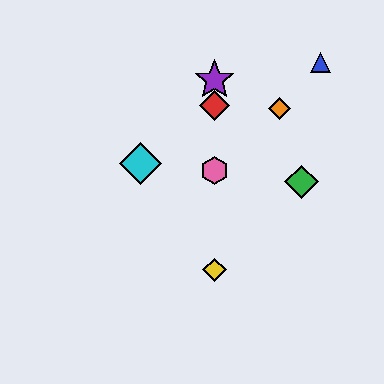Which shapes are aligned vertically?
The red diamond, the yellow diamond, the purple star, the pink hexagon are aligned vertically.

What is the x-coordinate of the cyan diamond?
The cyan diamond is at x≈140.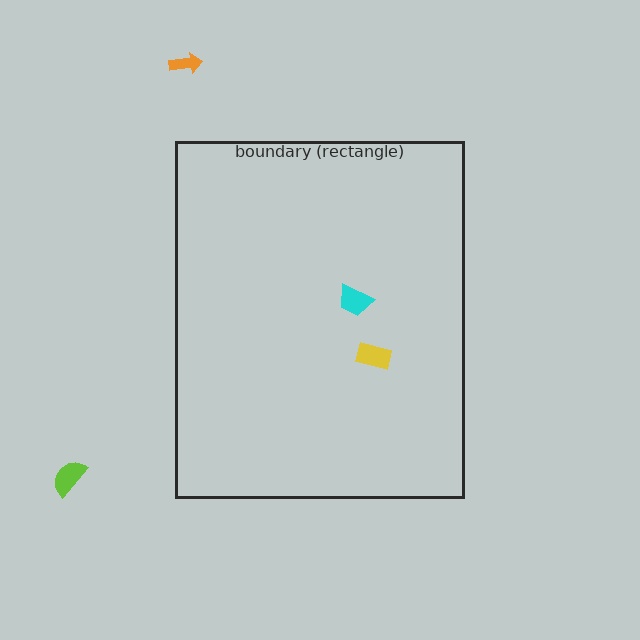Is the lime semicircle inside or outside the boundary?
Outside.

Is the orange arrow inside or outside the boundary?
Outside.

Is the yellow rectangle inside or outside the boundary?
Inside.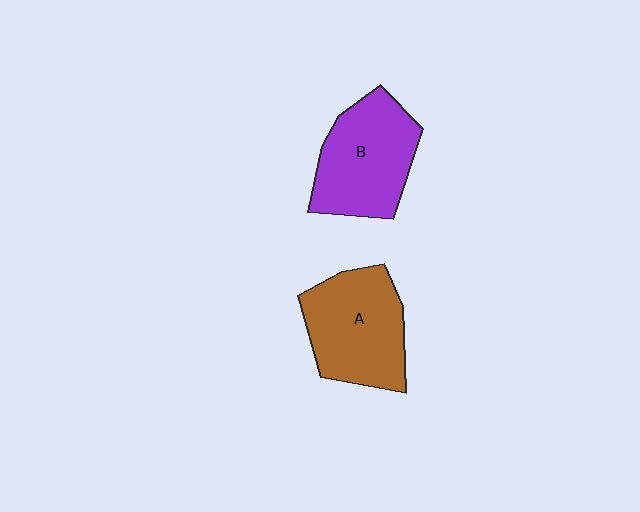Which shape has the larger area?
Shape A (brown).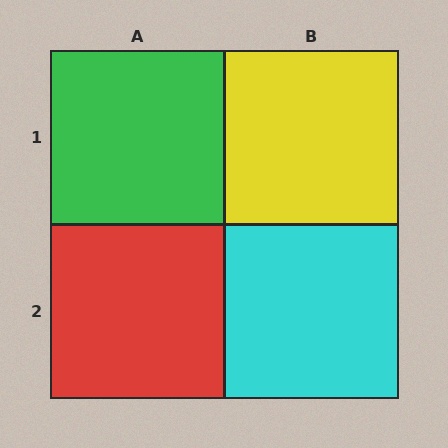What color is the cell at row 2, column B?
Cyan.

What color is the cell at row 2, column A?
Red.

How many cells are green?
1 cell is green.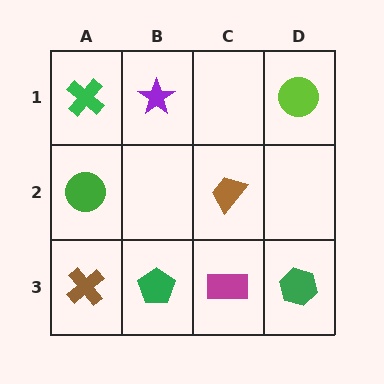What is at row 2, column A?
A green circle.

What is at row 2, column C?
A brown trapezoid.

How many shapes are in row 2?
2 shapes.